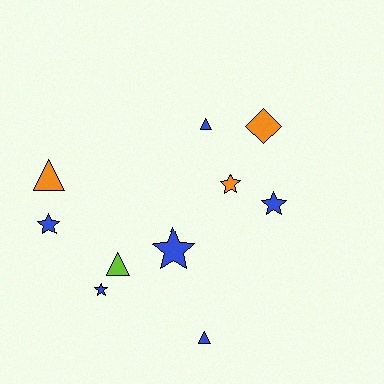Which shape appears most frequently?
Star, with 5 objects.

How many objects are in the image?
There are 10 objects.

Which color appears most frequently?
Blue, with 6 objects.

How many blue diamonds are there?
There are no blue diamonds.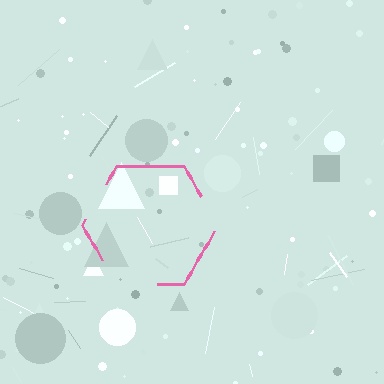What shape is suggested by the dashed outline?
The dashed outline suggests a hexagon.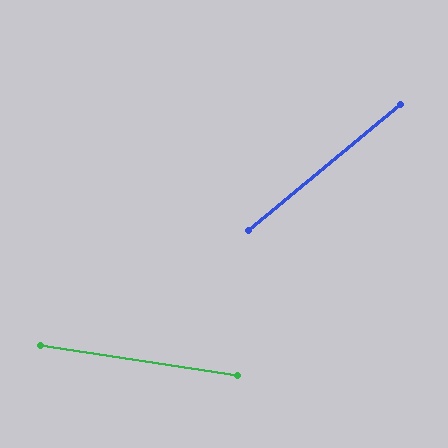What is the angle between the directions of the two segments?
Approximately 48 degrees.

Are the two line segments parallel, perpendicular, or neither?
Neither parallel nor perpendicular — they differ by about 48°.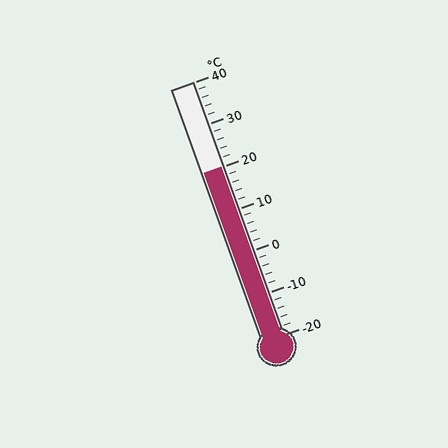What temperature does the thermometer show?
The thermometer shows approximately 20°C.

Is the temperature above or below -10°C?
The temperature is above -10°C.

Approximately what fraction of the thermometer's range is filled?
The thermometer is filled to approximately 65% of its range.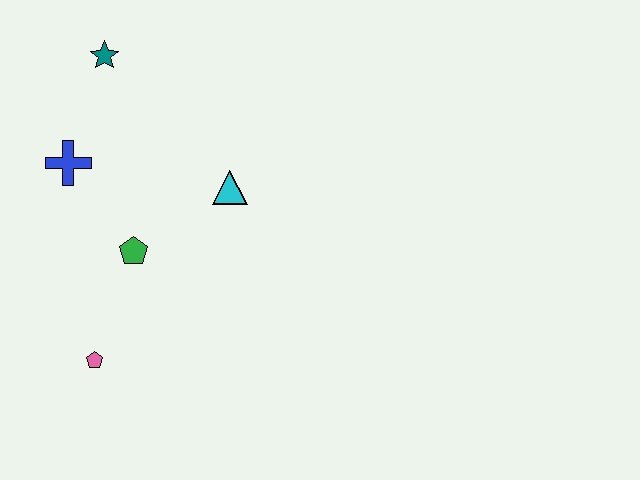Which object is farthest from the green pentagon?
The teal star is farthest from the green pentagon.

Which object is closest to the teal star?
The blue cross is closest to the teal star.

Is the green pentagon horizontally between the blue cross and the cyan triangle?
Yes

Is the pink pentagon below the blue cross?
Yes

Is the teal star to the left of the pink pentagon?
No